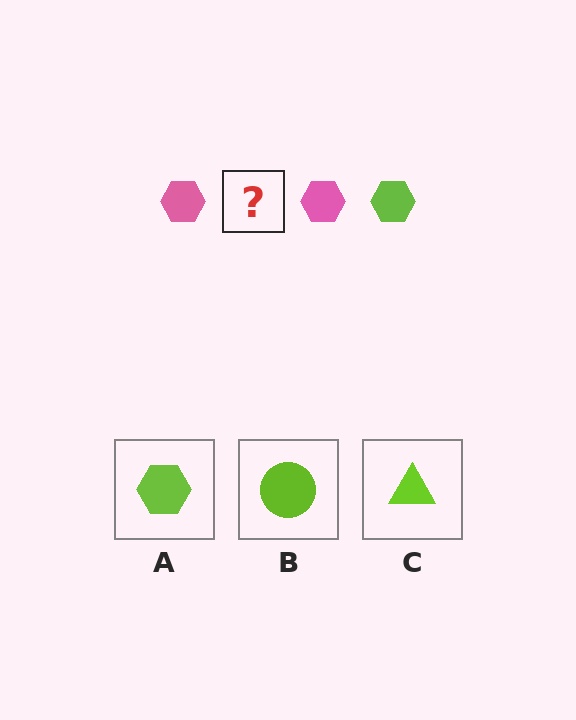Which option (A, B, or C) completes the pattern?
A.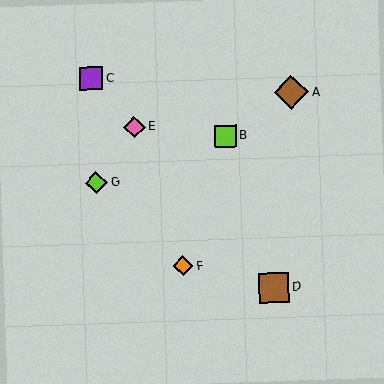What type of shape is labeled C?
Shape C is a purple square.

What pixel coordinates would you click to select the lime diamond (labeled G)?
Click at (96, 183) to select the lime diamond G.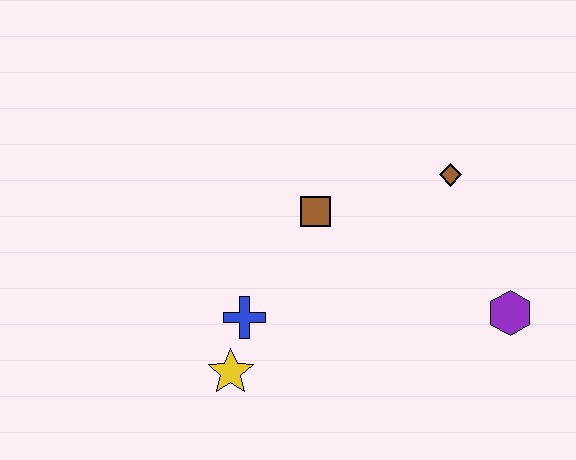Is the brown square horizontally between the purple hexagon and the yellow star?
Yes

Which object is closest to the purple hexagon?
The brown diamond is closest to the purple hexagon.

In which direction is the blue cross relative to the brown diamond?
The blue cross is to the left of the brown diamond.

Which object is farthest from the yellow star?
The brown diamond is farthest from the yellow star.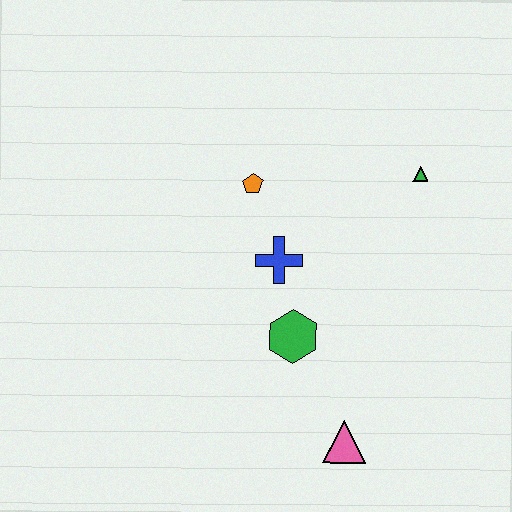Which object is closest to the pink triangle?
The green hexagon is closest to the pink triangle.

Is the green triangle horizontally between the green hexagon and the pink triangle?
No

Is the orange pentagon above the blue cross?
Yes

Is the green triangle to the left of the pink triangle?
No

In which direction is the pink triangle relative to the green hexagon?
The pink triangle is below the green hexagon.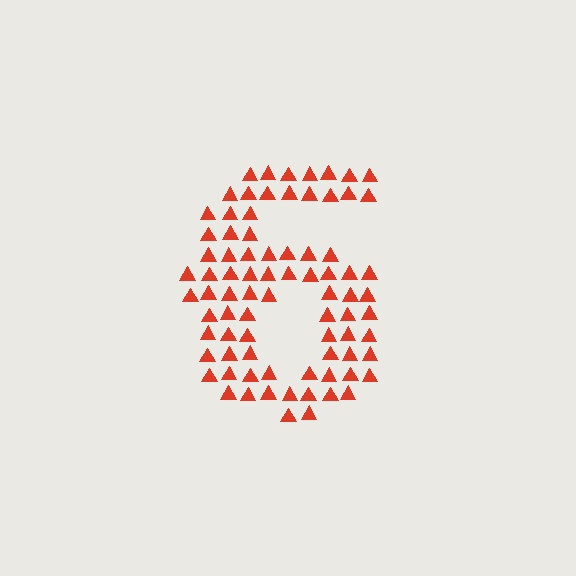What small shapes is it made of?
It is made of small triangles.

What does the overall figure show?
The overall figure shows the digit 6.